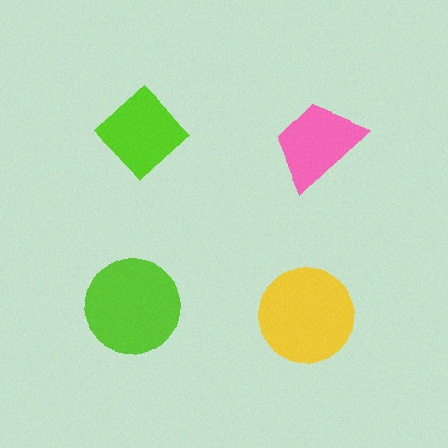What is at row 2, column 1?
A lime circle.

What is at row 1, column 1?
A lime diamond.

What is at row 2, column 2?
A yellow circle.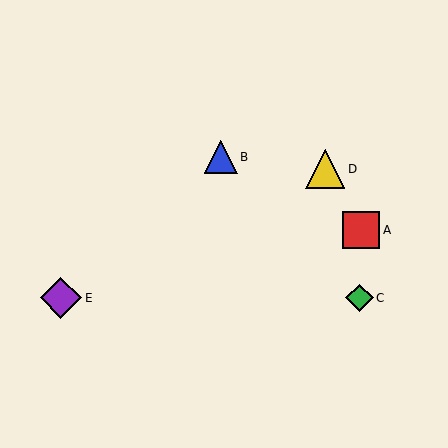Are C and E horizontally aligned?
Yes, both are at y≈298.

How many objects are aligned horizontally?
2 objects (C, E) are aligned horizontally.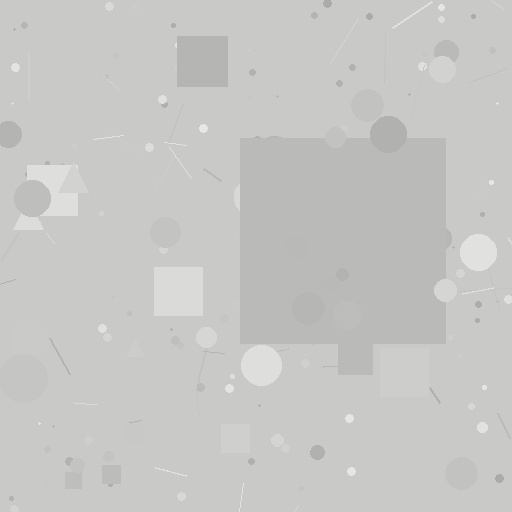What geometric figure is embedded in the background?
A square is embedded in the background.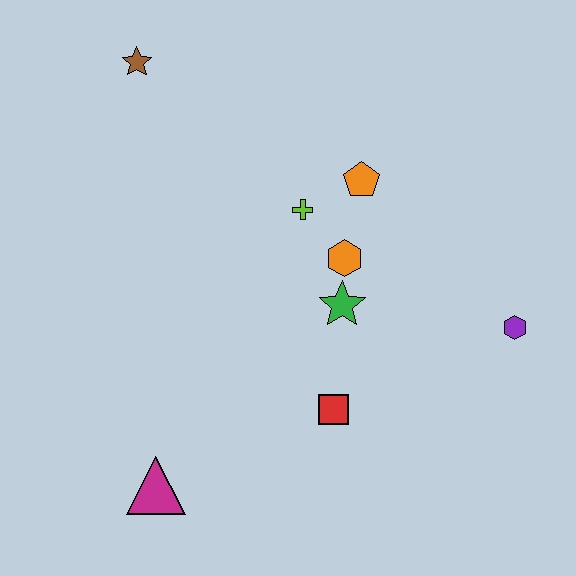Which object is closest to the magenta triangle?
The red square is closest to the magenta triangle.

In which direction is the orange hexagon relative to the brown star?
The orange hexagon is to the right of the brown star.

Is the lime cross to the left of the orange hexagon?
Yes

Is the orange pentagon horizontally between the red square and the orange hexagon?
No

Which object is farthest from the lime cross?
The magenta triangle is farthest from the lime cross.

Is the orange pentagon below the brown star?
Yes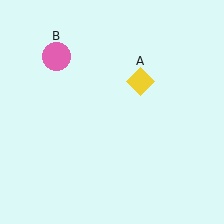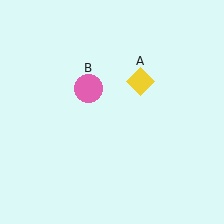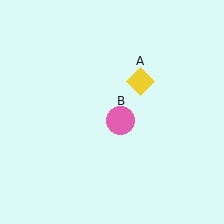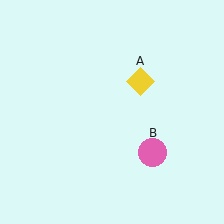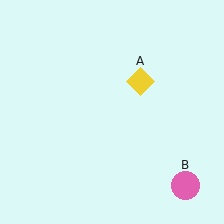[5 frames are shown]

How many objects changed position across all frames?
1 object changed position: pink circle (object B).